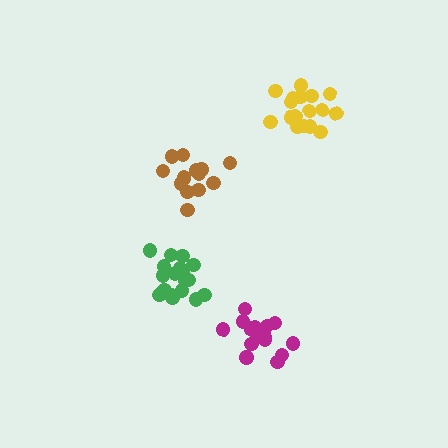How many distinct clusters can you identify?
There are 4 distinct clusters.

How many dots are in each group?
Group 1: 19 dots, Group 2: 17 dots, Group 3: 16 dots, Group 4: 14 dots (66 total).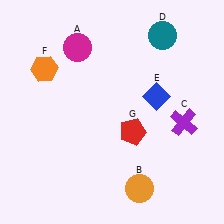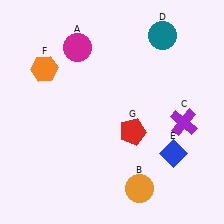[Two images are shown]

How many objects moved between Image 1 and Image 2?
1 object moved between the two images.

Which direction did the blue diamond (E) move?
The blue diamond (E) moved down.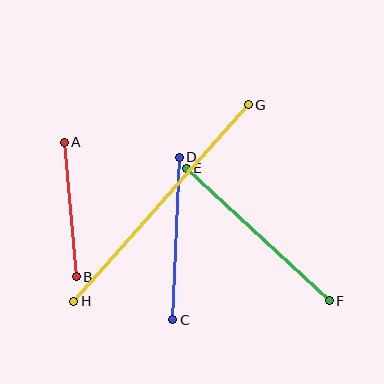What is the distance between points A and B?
The distance is approximately 135 pixels.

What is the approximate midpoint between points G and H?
The midpoint is at approximately (161, 203) pixels.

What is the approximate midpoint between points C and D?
The midpoint is at approximately (176, 238) pixels.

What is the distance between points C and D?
The distance is approximately 163 pixels.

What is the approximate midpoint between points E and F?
The midpoint is at approximately (258, 235) pixels.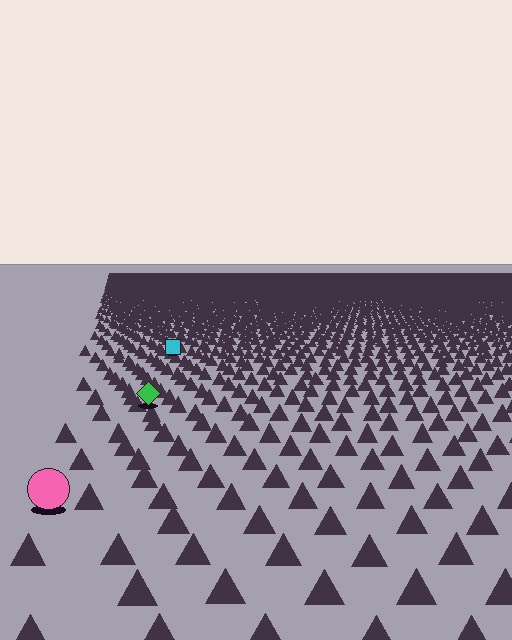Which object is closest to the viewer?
The pink circle is closest. The texture marks near it are larger and more spread out.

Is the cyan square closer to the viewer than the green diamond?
No. The green diamond is closer — you can tell from the texture gradient: the ground texture is coarser near it.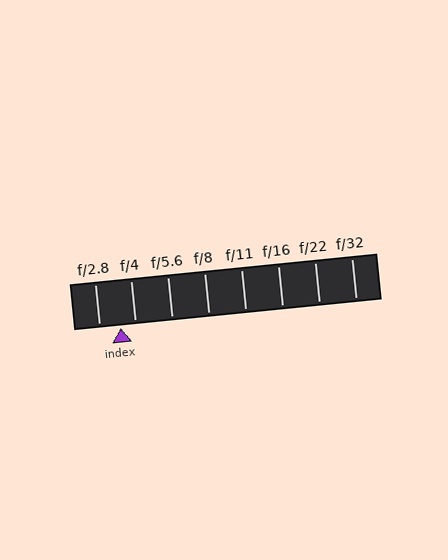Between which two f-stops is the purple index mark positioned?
The index mark is between f/2.8 and f/4.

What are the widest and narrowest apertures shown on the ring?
The widest aperture shown is f/2.8 and the narrowest is f/32.